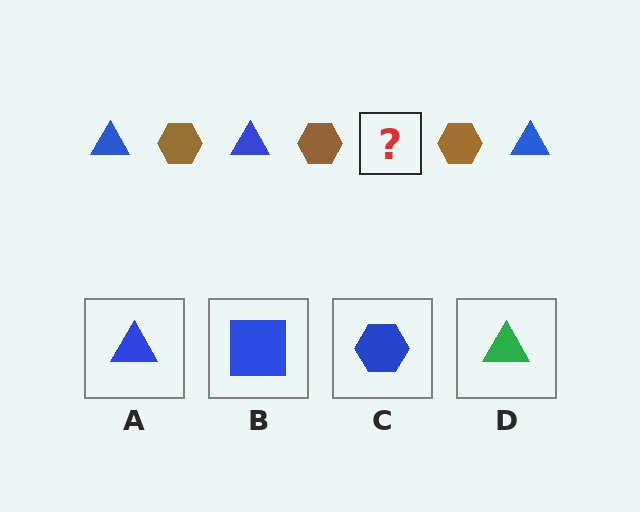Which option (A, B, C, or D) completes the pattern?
A.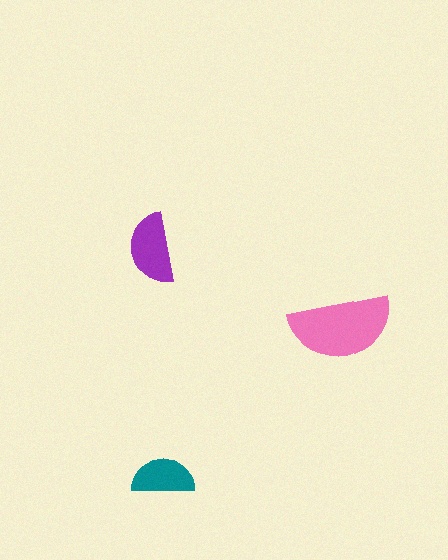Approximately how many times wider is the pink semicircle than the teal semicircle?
About 1.5 times wider.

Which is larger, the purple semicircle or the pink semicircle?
The pink one.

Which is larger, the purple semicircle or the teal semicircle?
The purple one.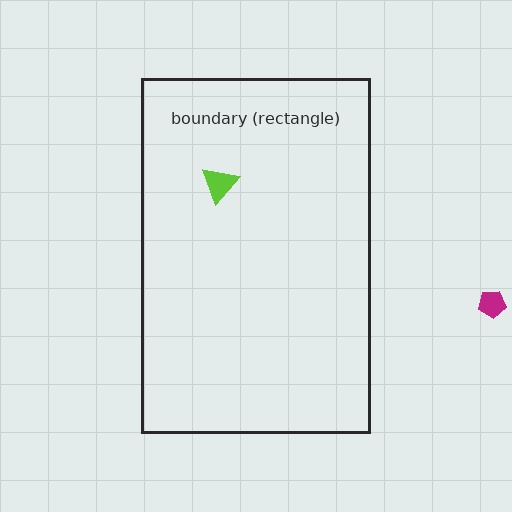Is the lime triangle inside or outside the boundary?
Inside.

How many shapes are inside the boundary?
1 inside, 1 outside.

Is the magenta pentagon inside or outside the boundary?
Outside.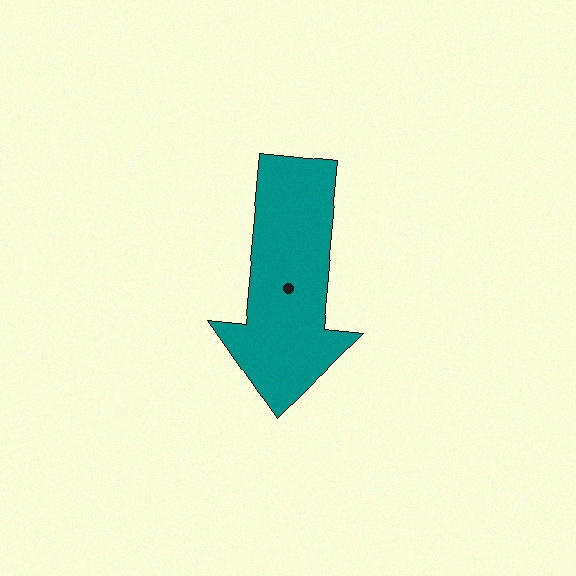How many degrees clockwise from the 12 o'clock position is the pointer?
Approximately 185 degrees.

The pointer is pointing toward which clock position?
Roughly 6 o'clock.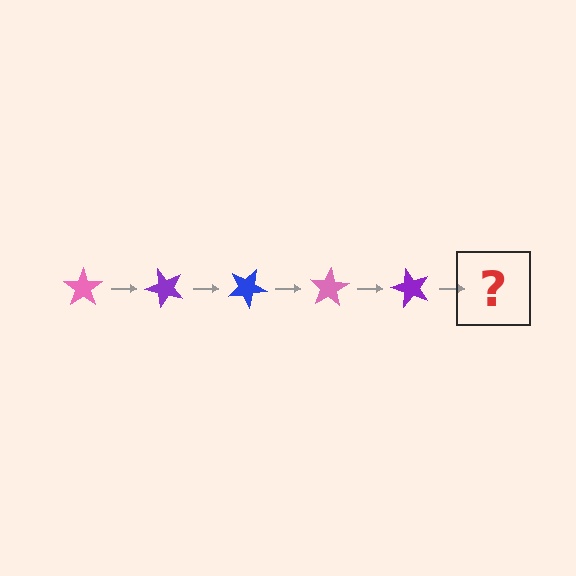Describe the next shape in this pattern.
It should be a blue star, rotated 250 degrees from the start.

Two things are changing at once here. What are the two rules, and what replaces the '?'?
The two rules are that it rotates 50 degrees each step and the color cycles through pink, purple, and blue. The '?' should be a blue star, rotated 250 degrees from the start.